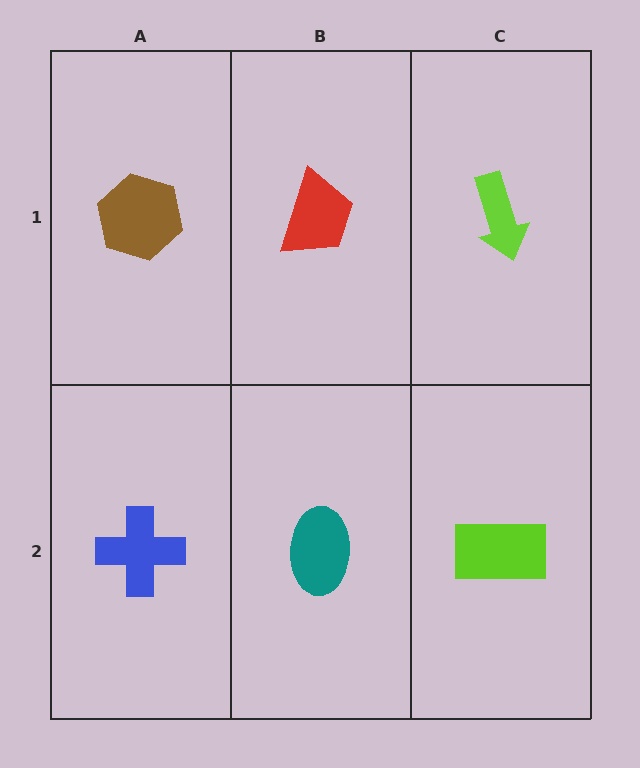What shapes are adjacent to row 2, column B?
A red trapezoid (row 1, column B), a blue cross (row 2, column A), a lime rectangle (row 2, column C).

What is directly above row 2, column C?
A lime arrow.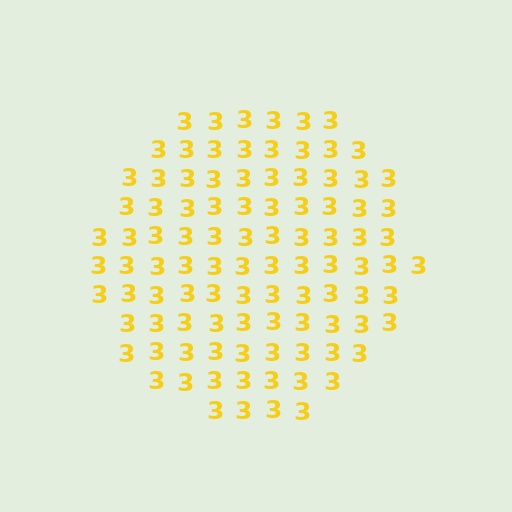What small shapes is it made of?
It is made of small digit 3's.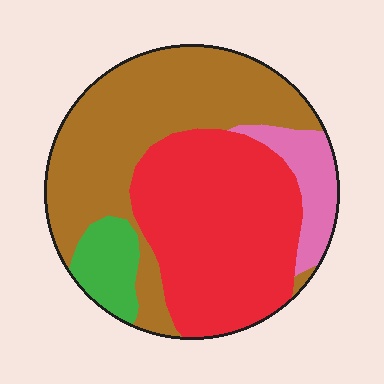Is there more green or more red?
Red.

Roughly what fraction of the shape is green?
Green takes up about one tenth (1/10) of the shape.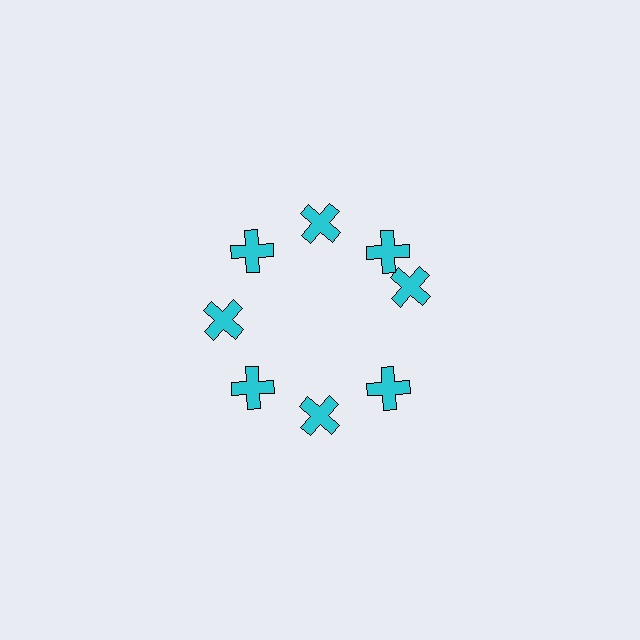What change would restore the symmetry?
The symmetry would be restored by rotating it back into even spacing with its neighbors so that all 8 crosses sit at equal angles and equal distance from the center.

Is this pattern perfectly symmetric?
No. The 8 cyan crosses are arranged in a ring, but one element near the 3 o'clock position is rotated out of alignment along the ring, breaking the 8-fold rotational symmetry.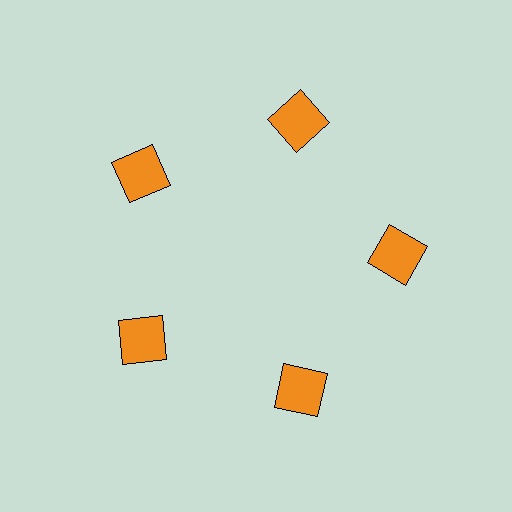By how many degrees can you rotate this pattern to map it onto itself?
The pattern maps onto itself every 72 degrees of rotation.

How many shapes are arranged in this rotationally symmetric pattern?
There are 5 shapes, arranged in 5 groups of 1.